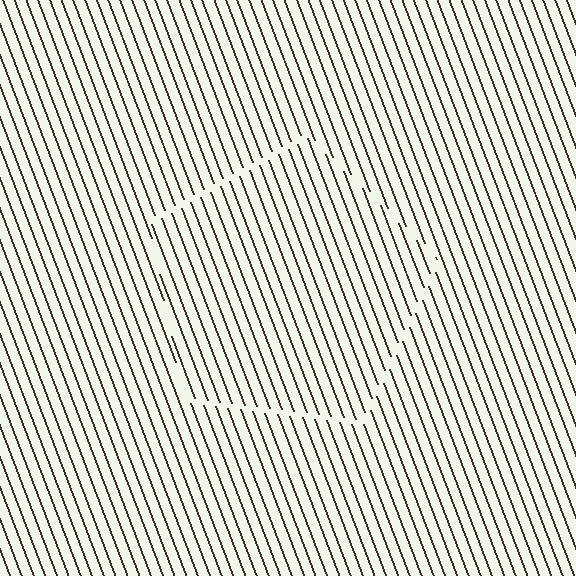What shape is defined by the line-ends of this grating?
An illusory pentagon. The interior of the shape contains the same grating, shifted by half a period — the contour is defined by the phase discontinuity where line-ends from the inner and outer gratings abut.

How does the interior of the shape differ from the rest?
The interior of the shape contains the same grating, shifted by half a period — the contour is defined by the phase discontinuity where line-ends from the inner and outer gratings abut.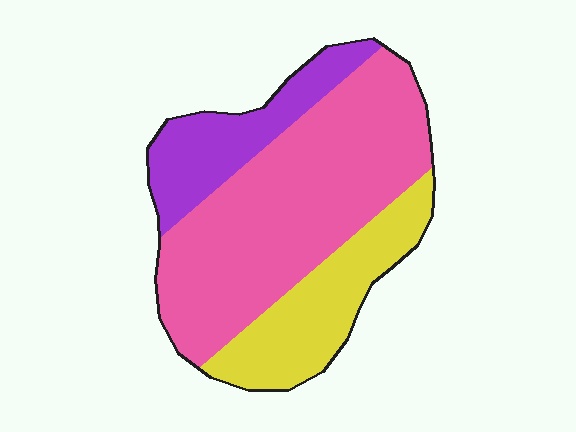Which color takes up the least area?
Purple, at roughly 20%.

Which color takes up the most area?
Pink, at roughly 55%.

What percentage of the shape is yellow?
Yellow takes up about one quarter (1/4) of the shape.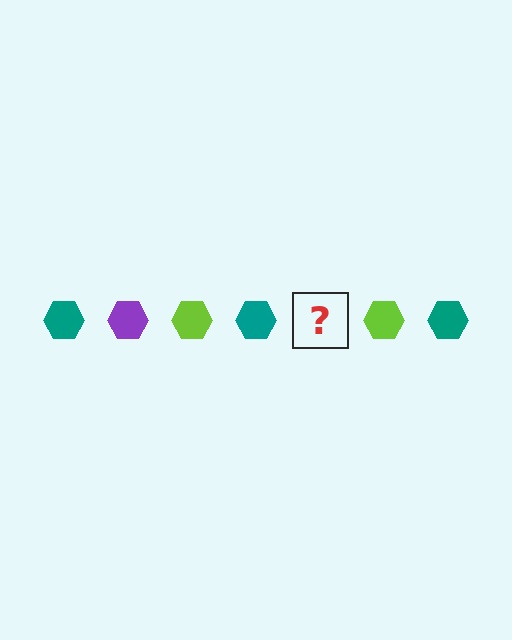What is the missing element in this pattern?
The missing element is a purple hexagon.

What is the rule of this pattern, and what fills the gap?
The rule is that the pattern cycles through teal, purple, lime hexagons. The gap should be filled with a purple hexagon.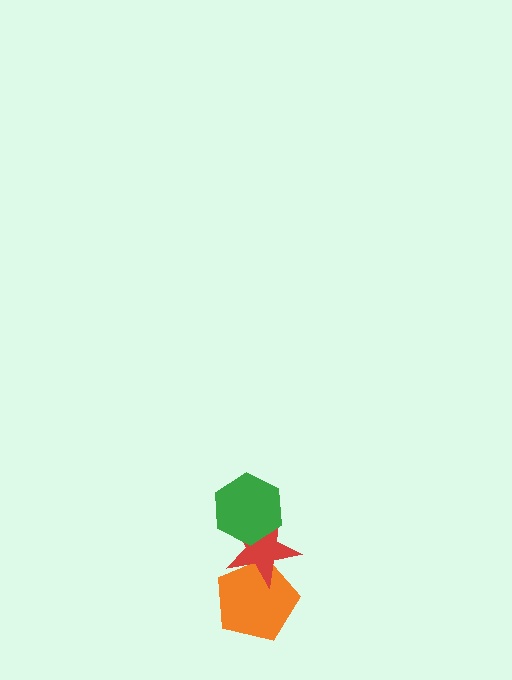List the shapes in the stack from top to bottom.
From top to bottom: the green hexagon, the red star, the orange pentagon.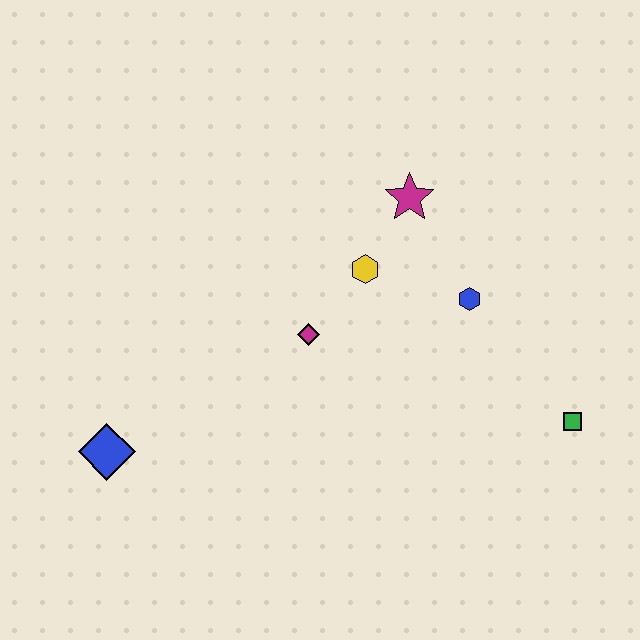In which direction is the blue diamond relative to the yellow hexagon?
The blue diamond is to the left of the yellow hexagon.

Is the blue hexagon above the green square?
Yes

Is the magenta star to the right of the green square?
No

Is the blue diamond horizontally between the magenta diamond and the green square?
No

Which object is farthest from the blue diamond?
The green square is farthest from the blue diamond.